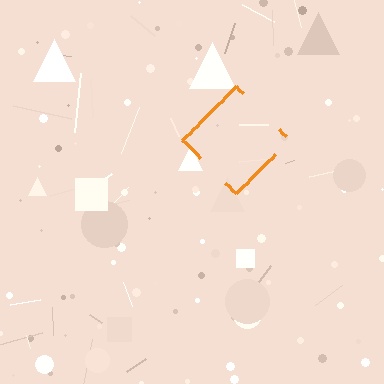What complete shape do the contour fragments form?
The contour fragments form a diamond.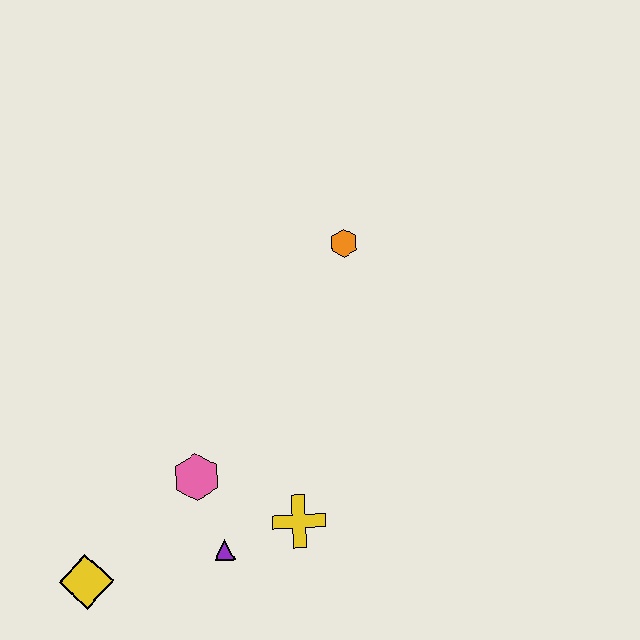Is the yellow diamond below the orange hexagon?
Yes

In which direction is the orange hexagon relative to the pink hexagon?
The orange hexagon is above the pink hexagon.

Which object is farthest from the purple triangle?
The orange hexagon is farthest from the purple triangle.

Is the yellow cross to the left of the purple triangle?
No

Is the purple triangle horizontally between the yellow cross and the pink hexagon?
Yes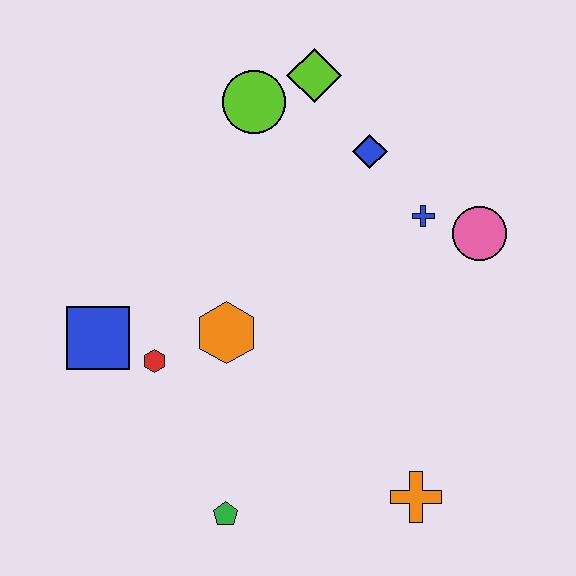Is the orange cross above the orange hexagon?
No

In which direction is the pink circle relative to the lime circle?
The pink circle is to the right of the lime circle.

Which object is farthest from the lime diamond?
The green pentagon is farthest from the lime diamond.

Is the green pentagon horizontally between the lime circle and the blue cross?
No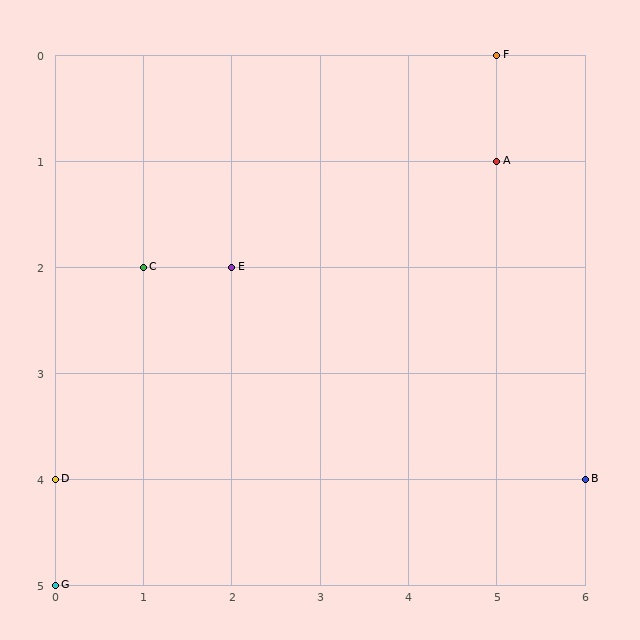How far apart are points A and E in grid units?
Points A and E are 3 columns and 1 row apart (about 3.2 grid units diagonally).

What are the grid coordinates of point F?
Point F is at grid coordinates (5, 0).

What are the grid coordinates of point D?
Point D is at grid coordinates (0, 4).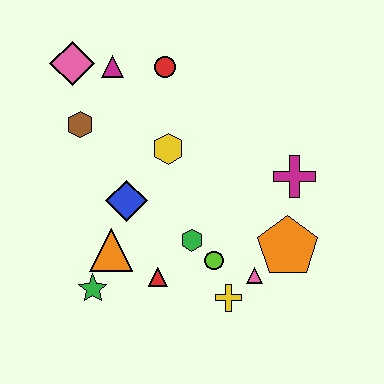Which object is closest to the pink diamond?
The magenta triangle is closest to the pink diamond.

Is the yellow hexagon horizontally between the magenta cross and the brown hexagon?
Yes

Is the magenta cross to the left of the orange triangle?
No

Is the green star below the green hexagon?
Yes